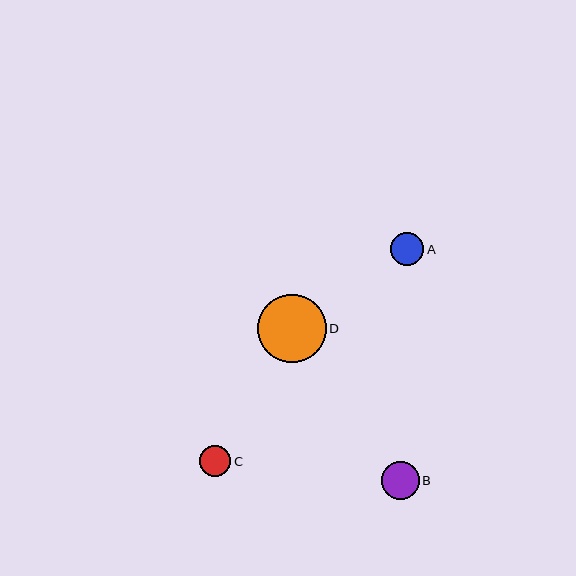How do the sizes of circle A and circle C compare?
Circle A and circle C are approximately the same size.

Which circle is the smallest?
Circle C is the smallest with a size of approximately 31 pixels.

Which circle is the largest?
Circle D is the largest with a size of approximately 68 pixels.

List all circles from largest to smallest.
From largest to smallest: D, B, A, C.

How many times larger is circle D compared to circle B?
Circle D is approximately 1.8 times the size of circle B.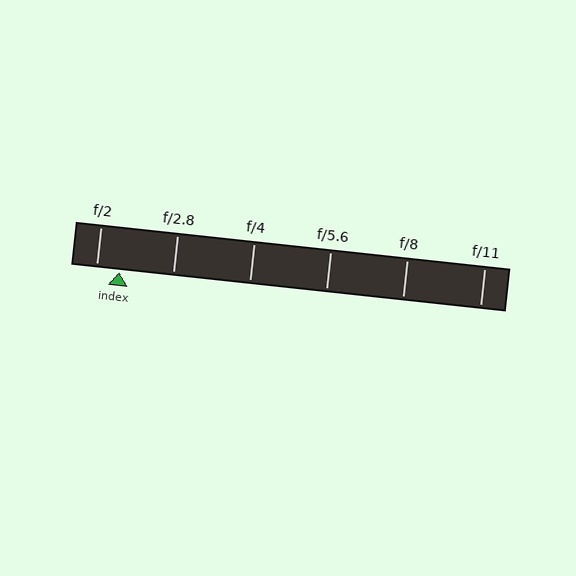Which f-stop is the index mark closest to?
The index mark is closest to f/2.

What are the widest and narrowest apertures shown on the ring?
The widest aperture shown is f/2 and the narrowest is f/11.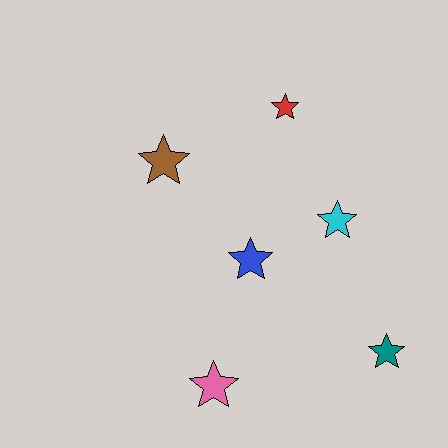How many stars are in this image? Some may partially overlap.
There are 6 stars.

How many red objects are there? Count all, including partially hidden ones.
There is 1 red object.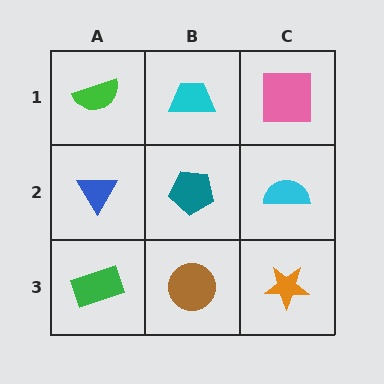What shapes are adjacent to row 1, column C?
A cyan semicircle (row 2, column C), a cyan trapezoid (row 1, column B).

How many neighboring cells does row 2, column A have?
3.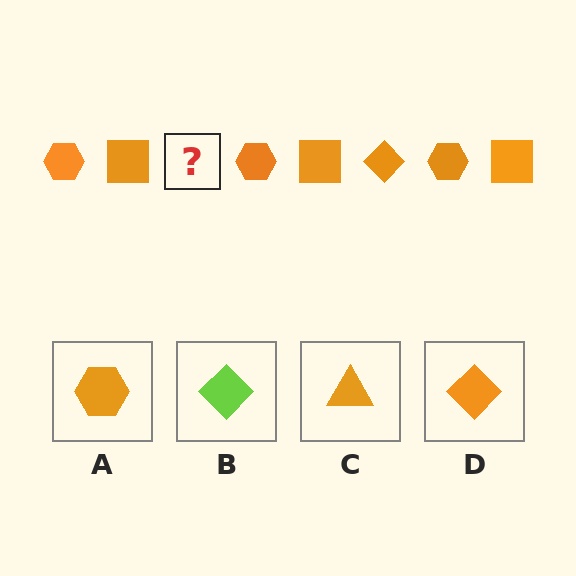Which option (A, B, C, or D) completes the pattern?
D.